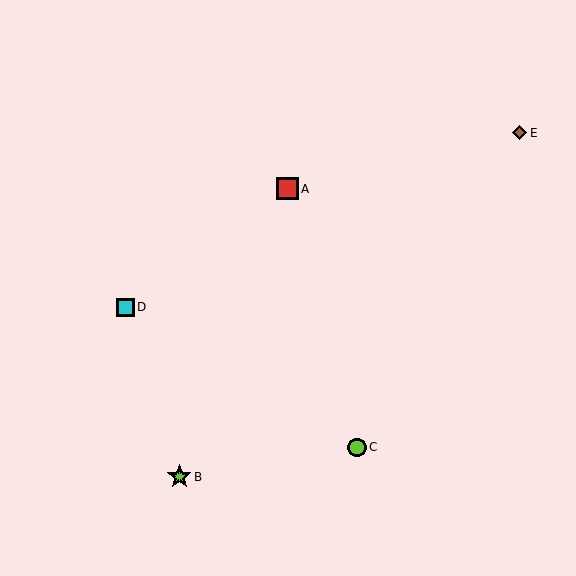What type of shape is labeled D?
Shape D is a cyan square.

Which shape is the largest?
The lime star (labeled B) is the largest.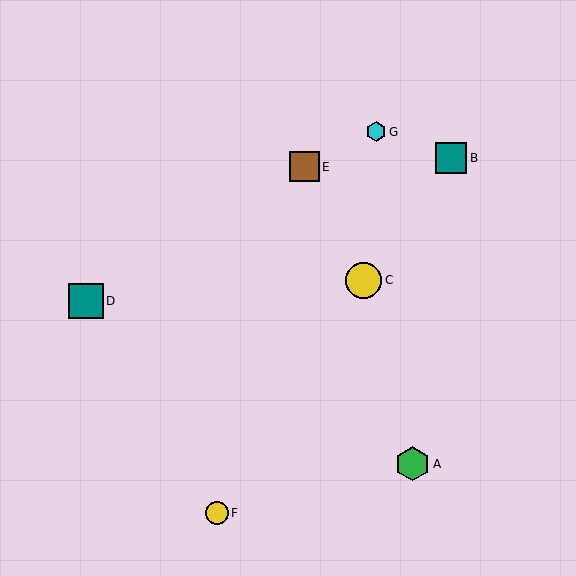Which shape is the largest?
The yellow circle (labeled C) is the largest.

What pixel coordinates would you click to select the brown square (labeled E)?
Click at (304, 167) to select the brown square E.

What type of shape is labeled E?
Shape E is a brown square.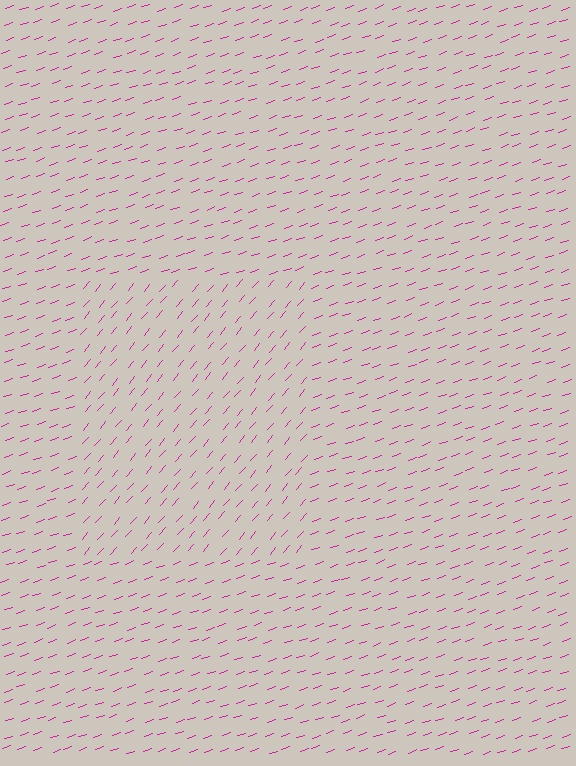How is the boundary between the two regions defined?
The boundary is defined purely by a change in line orientation (approximately 31 degrees difference). All lines are the same color and thickness.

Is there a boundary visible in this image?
Yes, there is a texture boundary formed by a change in line orientation.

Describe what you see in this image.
The image is filled with small magenta line segments. A rectangle region in the image has lines oriented differently from the surrounding lines, creating a visible texture boundary.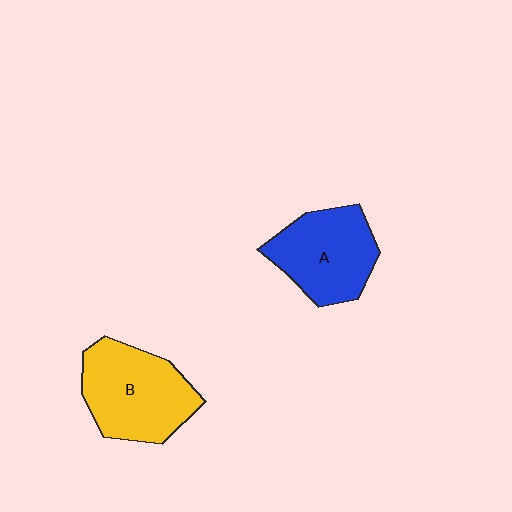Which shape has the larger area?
Shape B (yellow).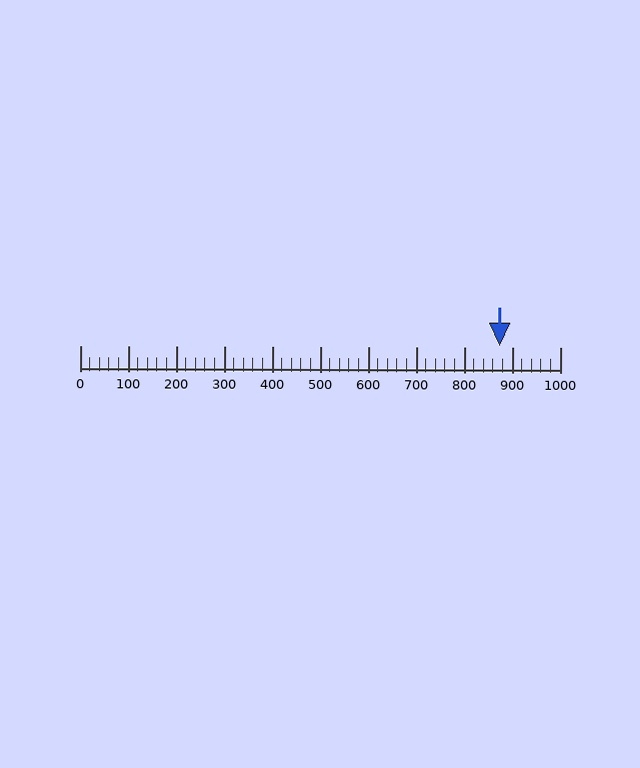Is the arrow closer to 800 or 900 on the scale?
The arrow is closer to 900.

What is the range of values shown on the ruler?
The ruler shows values from 0 to 1000.